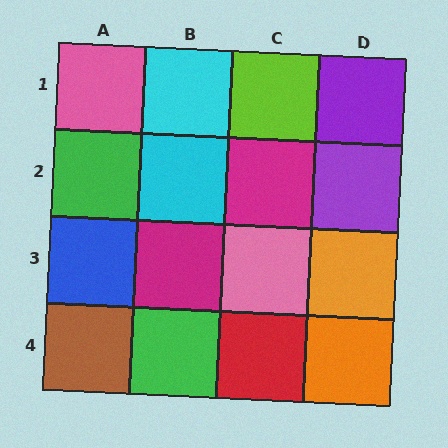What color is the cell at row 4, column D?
Orange.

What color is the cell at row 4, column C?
Red.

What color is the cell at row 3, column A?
Blue.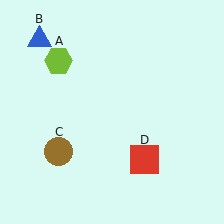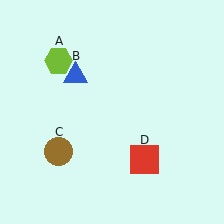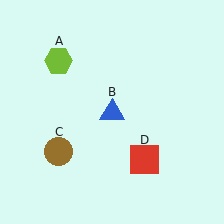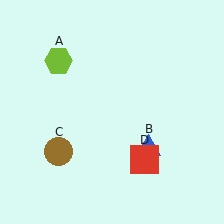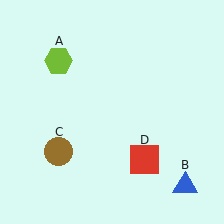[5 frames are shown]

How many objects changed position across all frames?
1 object changed position: blue triangle (object B).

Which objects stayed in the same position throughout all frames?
Lime hexagon (object A) and brown circle (object C) and red square (object D) remained stationary.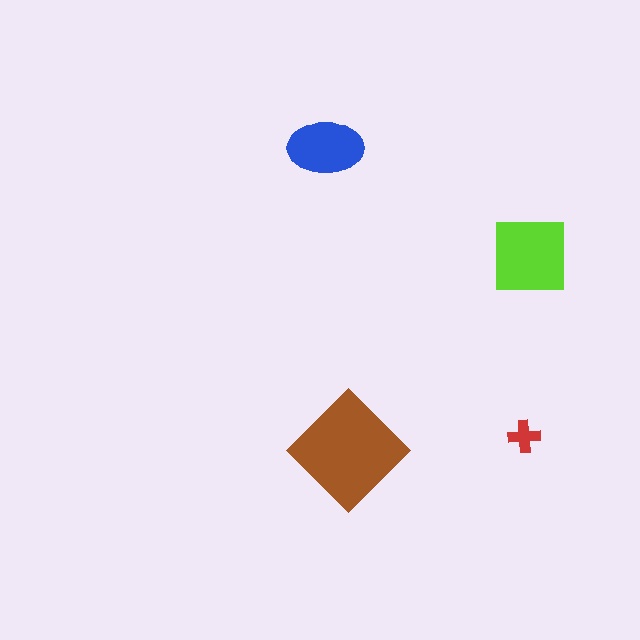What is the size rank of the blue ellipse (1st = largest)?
3rd.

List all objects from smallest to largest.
The red cross, the blue ellipse, the lime square, the brown diamond.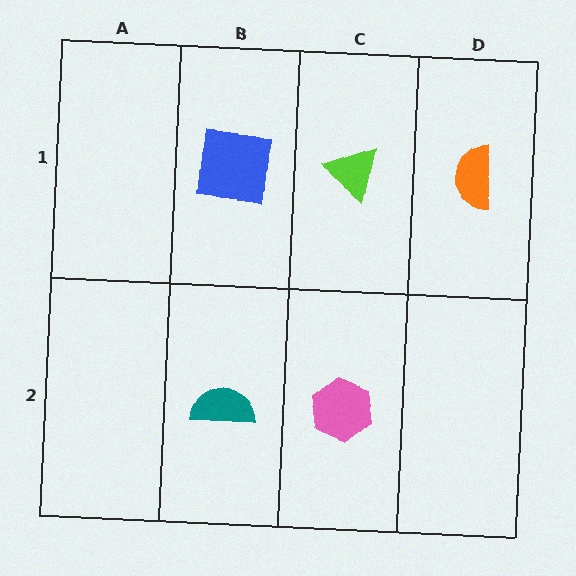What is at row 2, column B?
A teal semicircle.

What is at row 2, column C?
A pink hexagon.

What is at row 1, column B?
A blue square.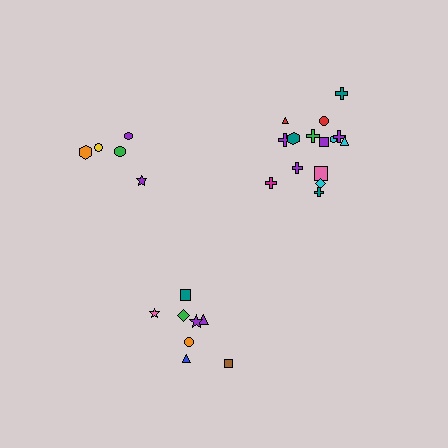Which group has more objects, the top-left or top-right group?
The top-right group.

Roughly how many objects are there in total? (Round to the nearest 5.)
Roughly 30 objects in total.